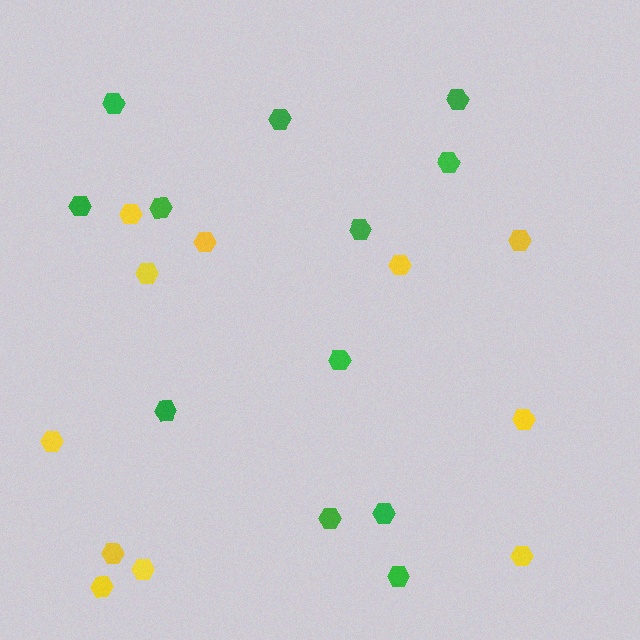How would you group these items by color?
There are 2 groups: one group of green hexagons (12) and one group of yellow hexagons (11).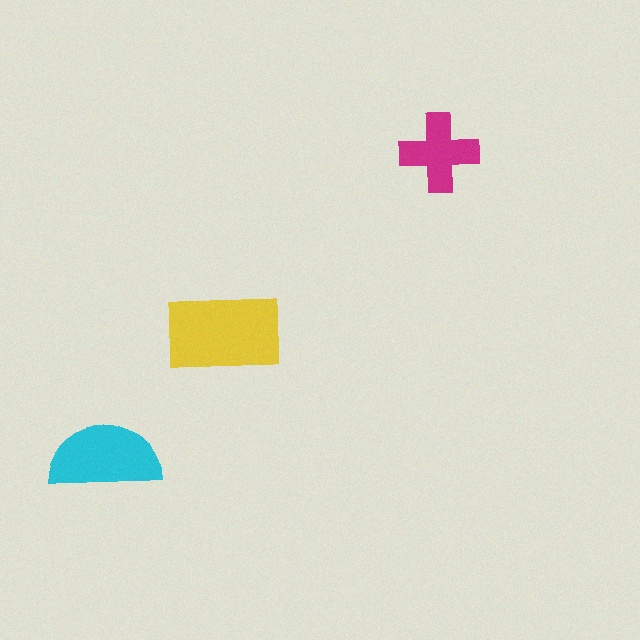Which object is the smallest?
The magenta cross.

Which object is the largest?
The yellow rectangle.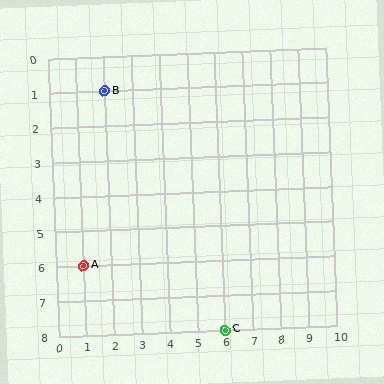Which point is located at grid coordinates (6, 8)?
Point C is at (6, 8).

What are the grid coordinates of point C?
Point C is at grid coordinates (6, 8).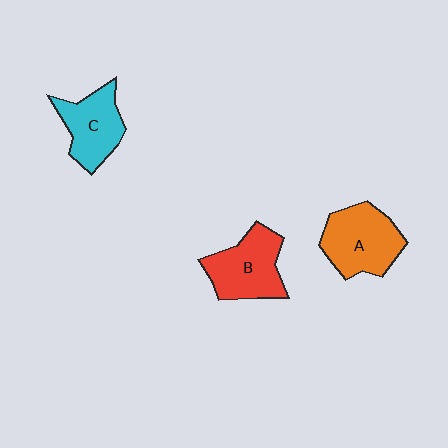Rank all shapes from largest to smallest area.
From largest to smallest: A (orange), B (red), C (cyan).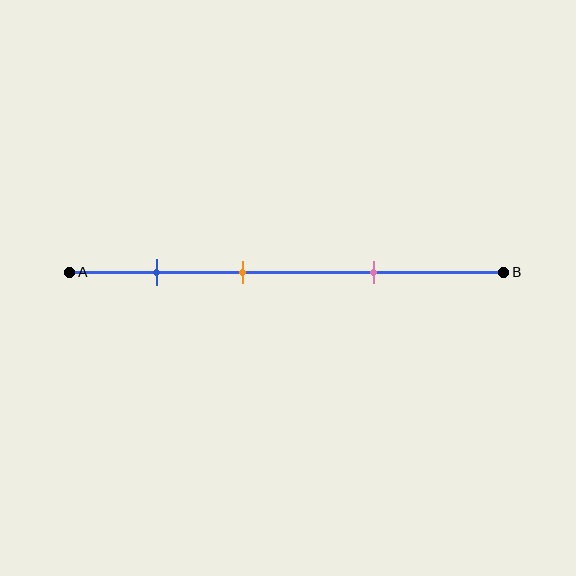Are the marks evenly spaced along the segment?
Yes, the marks are approximately evenly spaced.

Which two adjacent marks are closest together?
The blue and orange marks are the closest adjacent pair.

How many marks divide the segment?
There are 3 marks dividing the segment.